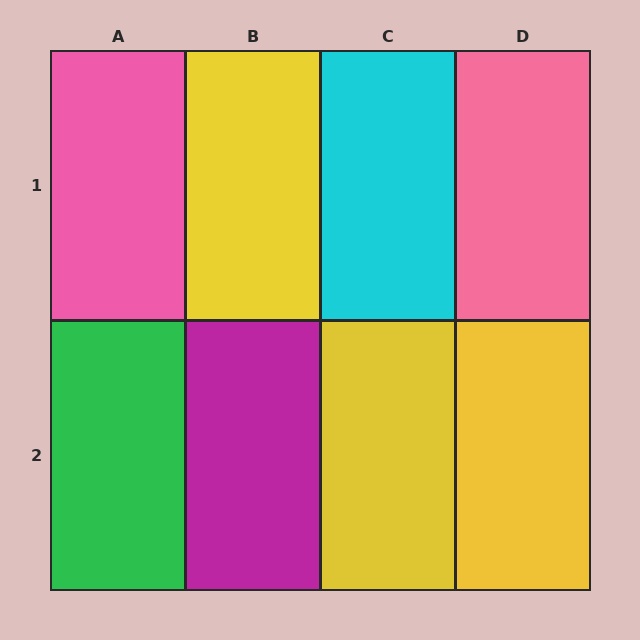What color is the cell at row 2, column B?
Magenta.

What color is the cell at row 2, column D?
Yellow.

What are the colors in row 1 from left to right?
Pink, yellow, cyan, pink.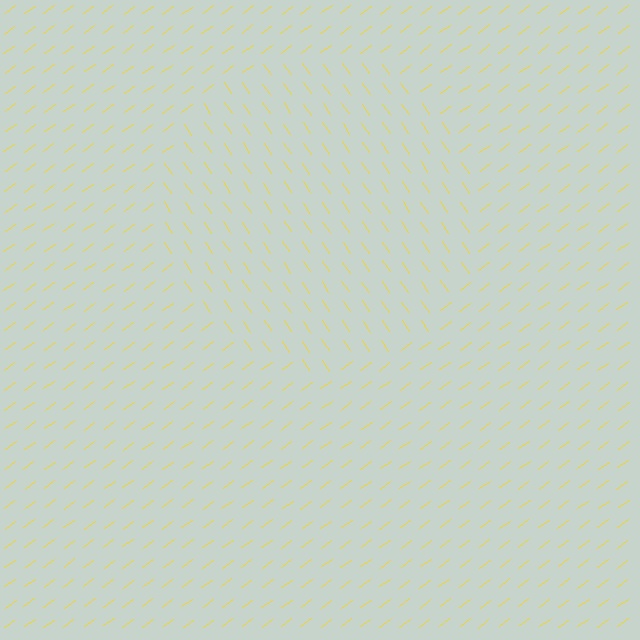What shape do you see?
I see a circle.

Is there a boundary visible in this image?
Yes, there is a texture boundary formed by a change in line orientation.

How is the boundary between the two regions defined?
The boundary is defined purely by a change in line orientation (approximately 88 degrees difference). All lines are the same color and thickness.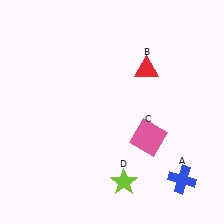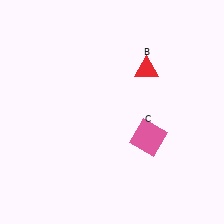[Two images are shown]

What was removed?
The blue cross (A), the lime star (D) were removed in Image 2.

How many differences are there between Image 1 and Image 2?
There are 2 differences between the two images.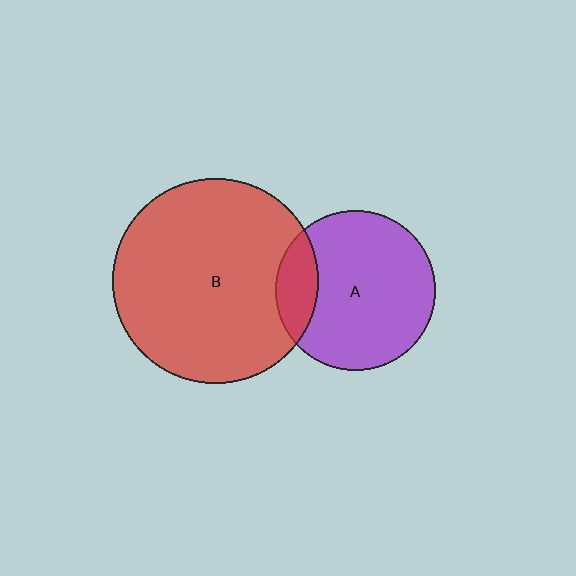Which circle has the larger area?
Circle B (red).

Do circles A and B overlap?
Yes.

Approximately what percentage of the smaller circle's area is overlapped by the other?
Approximately 15%.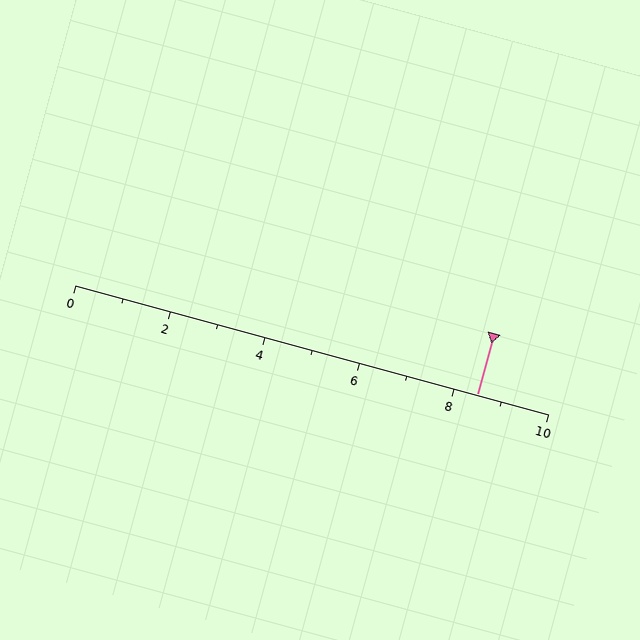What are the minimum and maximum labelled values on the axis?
The axis runs from 0 to 10.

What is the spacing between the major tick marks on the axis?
The major ticks are spaced 2 apart.